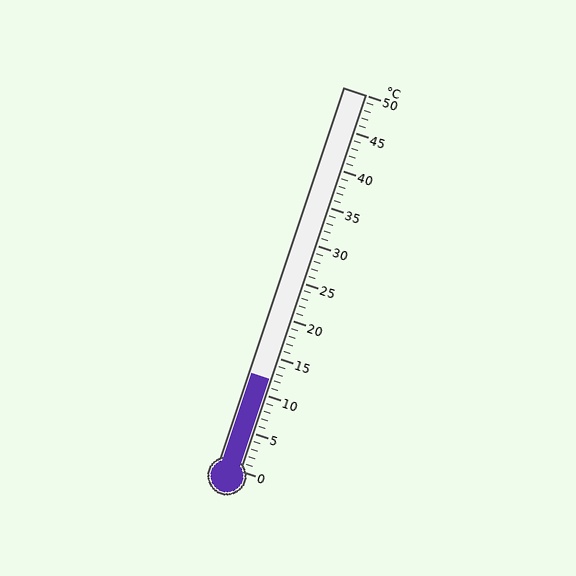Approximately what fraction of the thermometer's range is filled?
The thermometer is filled to approximately 25% of its range.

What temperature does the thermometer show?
The thermometer shows approximately 12°C.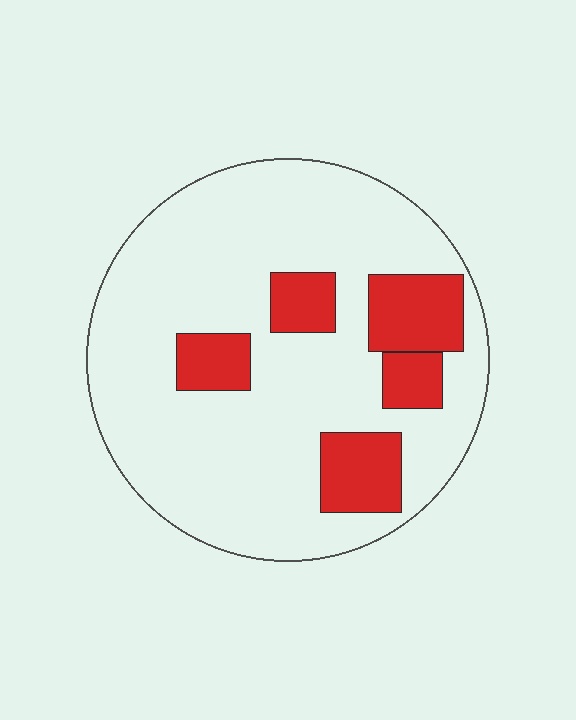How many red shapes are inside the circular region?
5.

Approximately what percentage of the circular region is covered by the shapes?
Approximately 20%.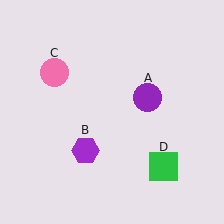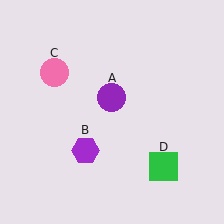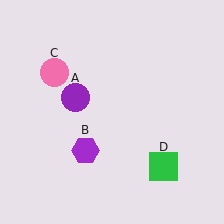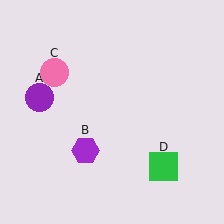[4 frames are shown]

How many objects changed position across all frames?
1 object changed position: purple circle (object A).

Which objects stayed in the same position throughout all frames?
Purple hexagon (object B) and pink circle (object C) and green square (object D) remained stationary.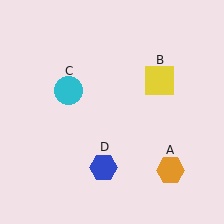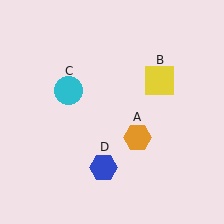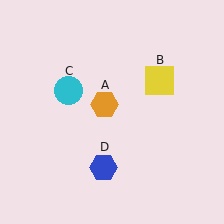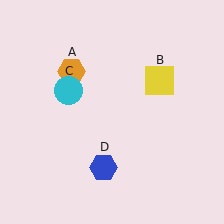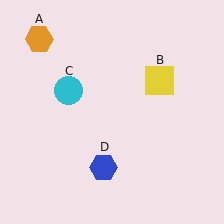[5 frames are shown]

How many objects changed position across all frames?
1 object changed position: orange hexagon (object A).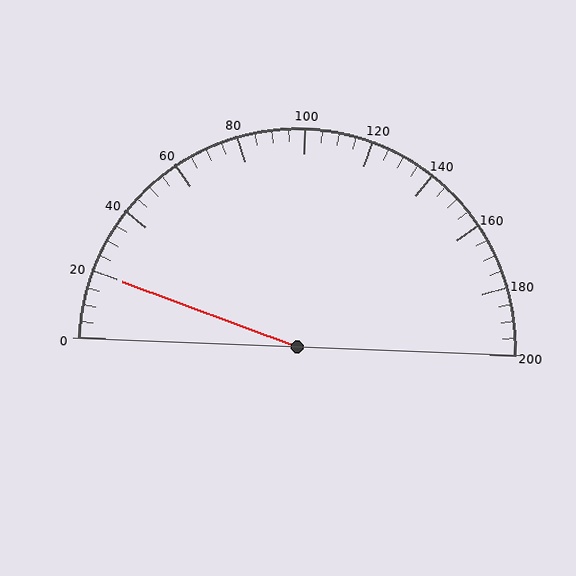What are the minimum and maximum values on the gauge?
The gauge ranges from 0 to 200.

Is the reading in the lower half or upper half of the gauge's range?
The reading is in the lower half of the range (0 to 200).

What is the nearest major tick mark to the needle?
The nearest major tick mark is 20.